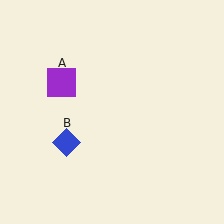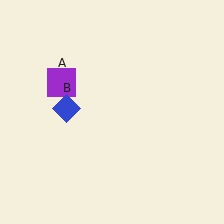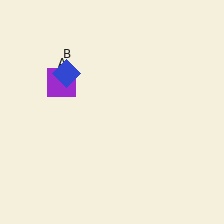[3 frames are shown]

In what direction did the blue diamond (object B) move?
The blue diamond (object B) moved up.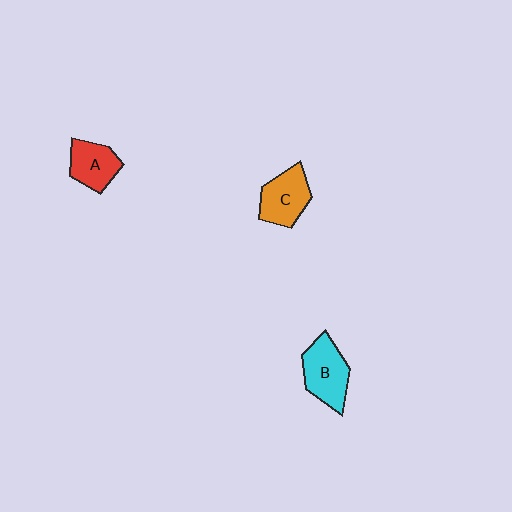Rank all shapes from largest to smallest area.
From largest to smallest: B (cyan), C (orange), A (red).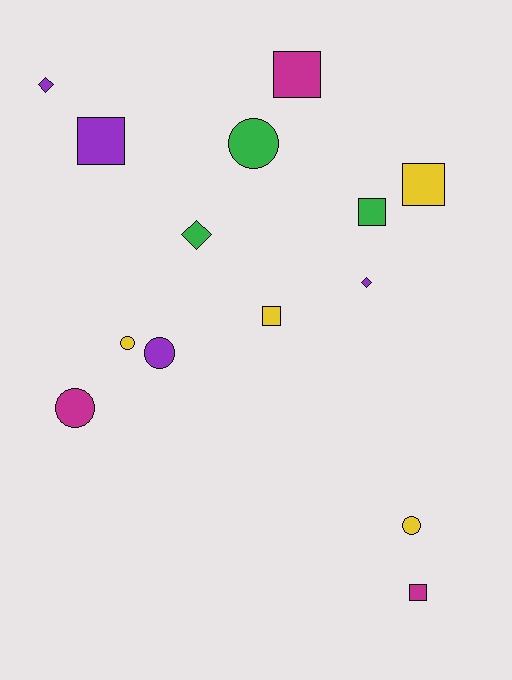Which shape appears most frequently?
Square, with 6 objects.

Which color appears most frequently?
Purple, with 4 objects.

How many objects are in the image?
There are 14 objects.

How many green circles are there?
There is 1 green circle.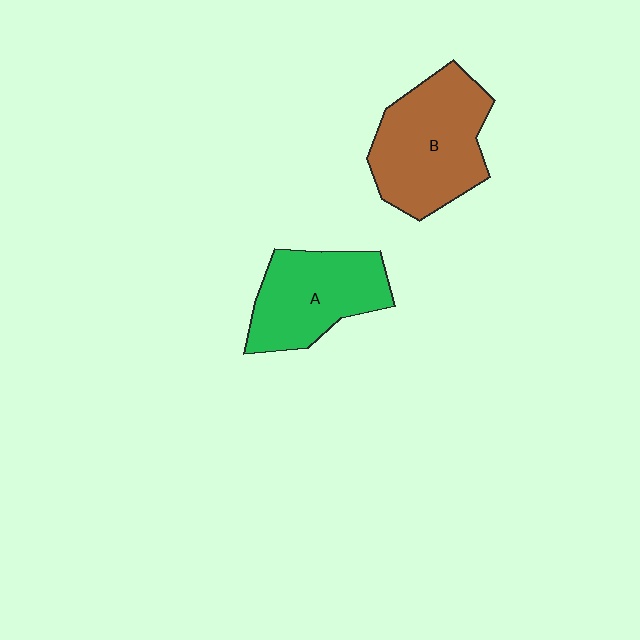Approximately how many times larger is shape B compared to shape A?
Approximately 1.2 times.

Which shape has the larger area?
Shape B (brown).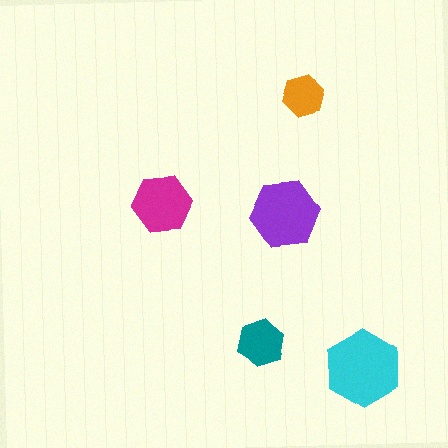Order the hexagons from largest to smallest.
the cyan one, the purple one, the magenta one, the teal one, the orange one.